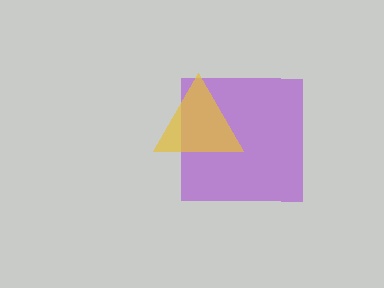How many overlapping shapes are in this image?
There are 2 overlapping shapes in the image.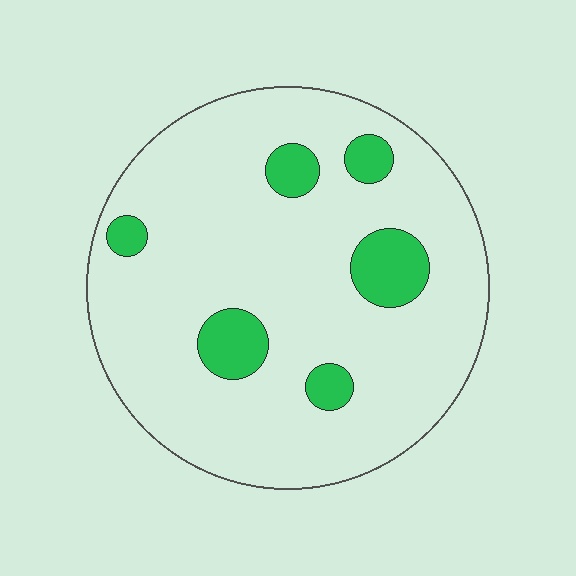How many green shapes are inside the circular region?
6.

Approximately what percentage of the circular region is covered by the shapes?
Approximately 15%.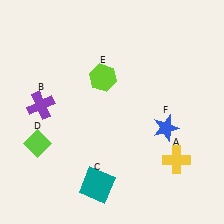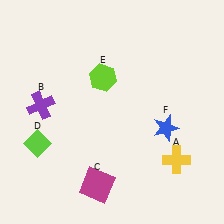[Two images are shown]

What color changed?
The square (C) changed from teal in Image 1 to magenta in Image 2.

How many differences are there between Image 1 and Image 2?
There is 1 difference between the two images.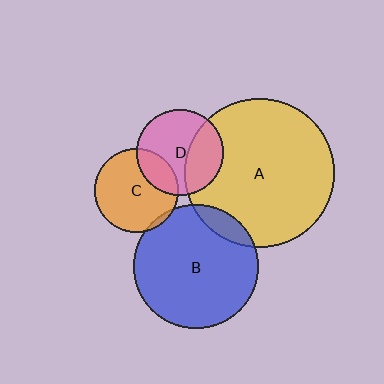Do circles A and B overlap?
Yes.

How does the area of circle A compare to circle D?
Approximately 3.0 times.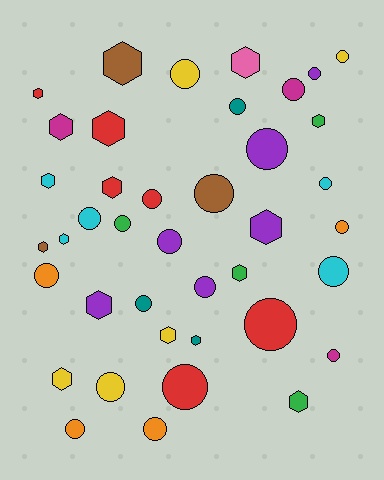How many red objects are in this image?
There are 6 red objects.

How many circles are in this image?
There are 23 circles.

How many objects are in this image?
There are 40 objects.